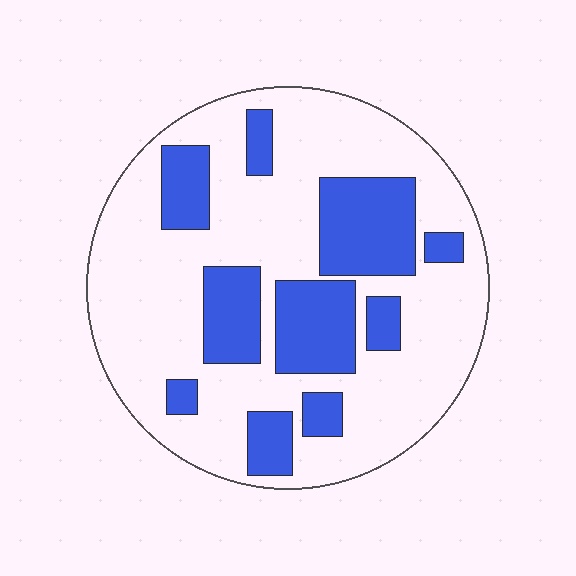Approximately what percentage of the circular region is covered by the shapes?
Approximately 30%.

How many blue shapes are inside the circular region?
10.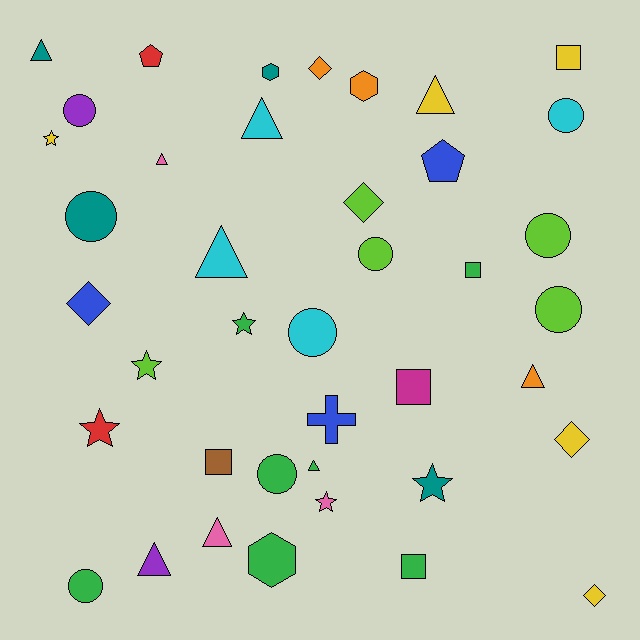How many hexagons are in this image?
There are 3 hexagons.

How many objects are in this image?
There are 40 objects.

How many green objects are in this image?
There are 7 green objects.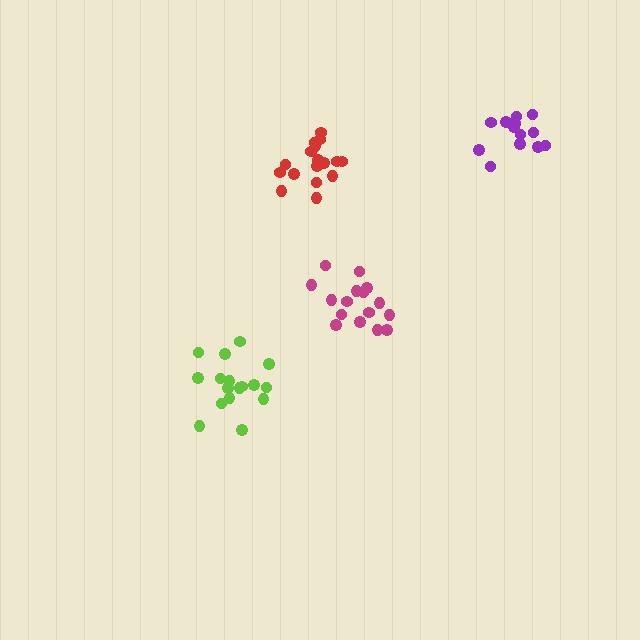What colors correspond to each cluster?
The clusters are colored: lime, magenta, purple, red.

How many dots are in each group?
Group 1: 17 dots, Group 2: 16 dots, Group 3: 13 dots, Group 4: 18 dots (64 total).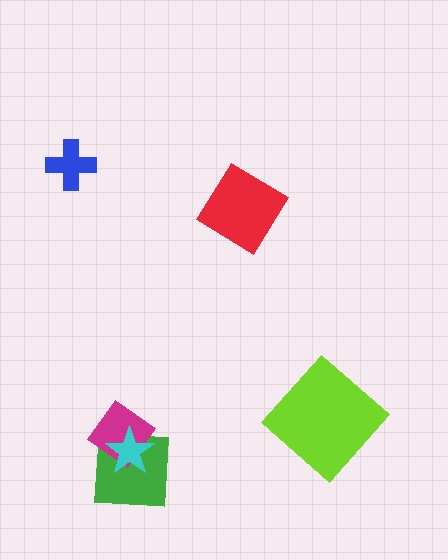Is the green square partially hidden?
Yes, it is partially covered by another shape.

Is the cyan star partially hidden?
No, no other shape covers it.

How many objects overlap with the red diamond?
0 objects overlap with the red diamond.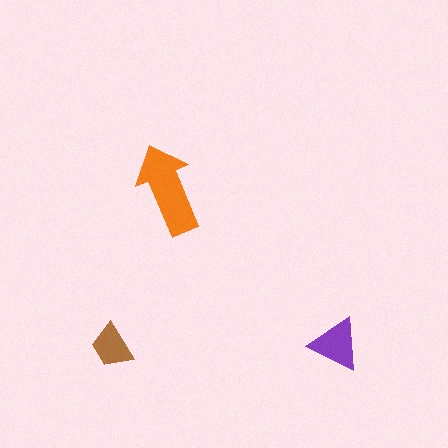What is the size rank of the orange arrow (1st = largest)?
1st.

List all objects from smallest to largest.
The brown trapezoid, the purple triangle, the orange arrow.